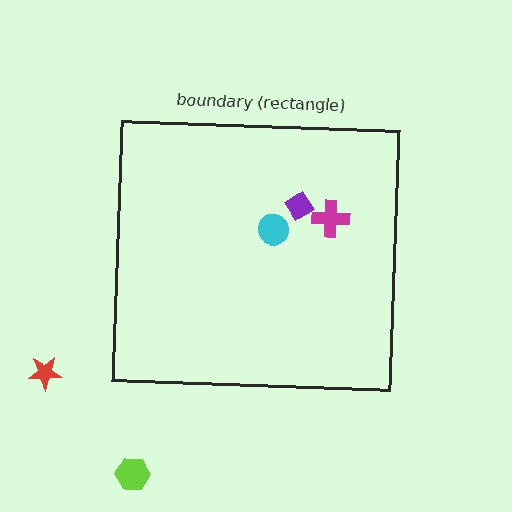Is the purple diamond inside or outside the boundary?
Inside.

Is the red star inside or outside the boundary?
Outside.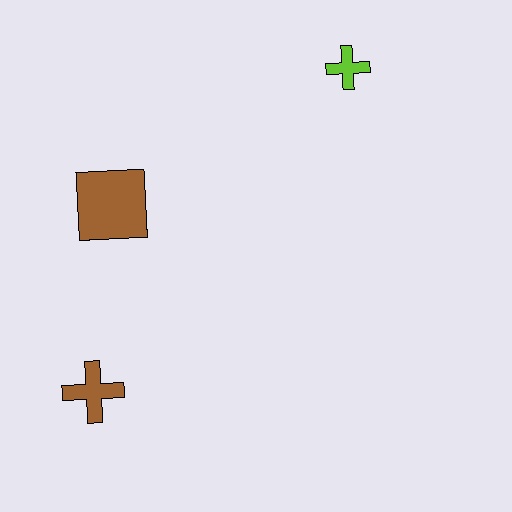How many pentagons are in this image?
There are no pentagons.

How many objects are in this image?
There are 3 objects.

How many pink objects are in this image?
There are no pink objects.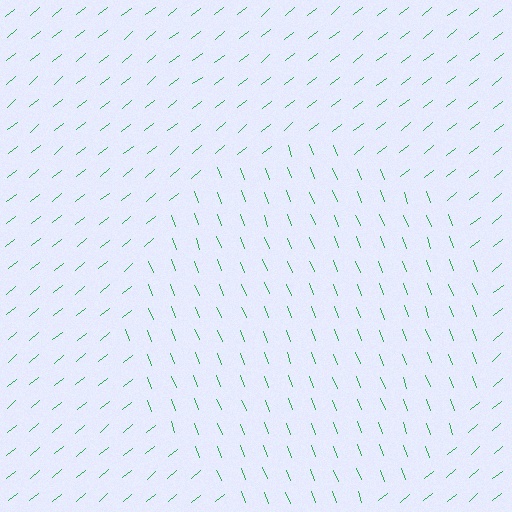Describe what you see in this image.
The image is filled with small green line segments. A circle region in the image has lines oriented differently from the surrounding lines, creating a visible texture boundary.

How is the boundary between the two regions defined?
The boundary is defined purely by a change in line orientation (approximately 72 degrees difference). All lines are the same color and thickness.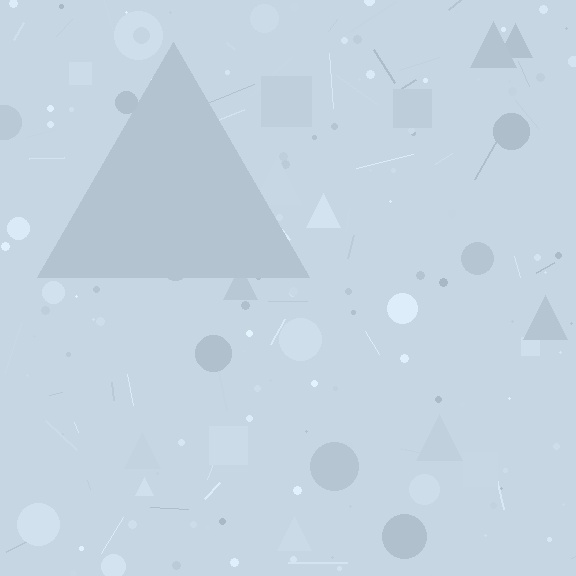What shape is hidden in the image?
A triangle is hidden in the image.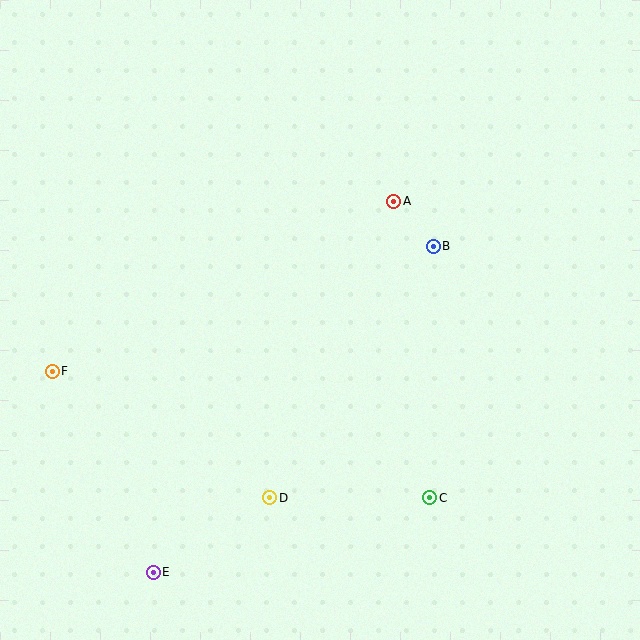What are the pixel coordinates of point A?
Point A is at (394, 201).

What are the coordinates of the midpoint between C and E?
The midpoint between C and E is at (292, 535).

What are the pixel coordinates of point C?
Point C is at (430, 498).